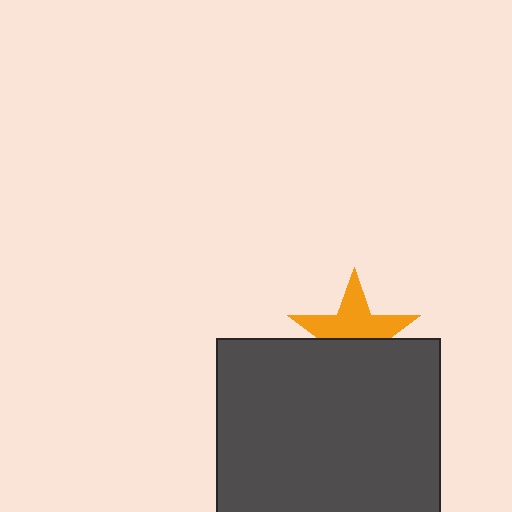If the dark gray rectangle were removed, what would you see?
You would see the complete orange star.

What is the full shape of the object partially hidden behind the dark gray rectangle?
The partially hidden object is an orange star.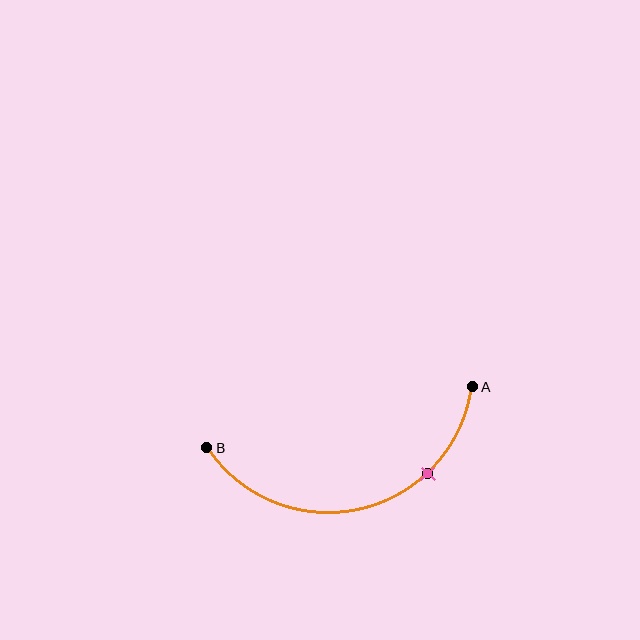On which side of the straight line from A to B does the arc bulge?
The arc bulges below the straight line connecting A and B.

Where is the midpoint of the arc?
The arc midpoint is the point on the curve farthest from the straight line joining A and B. It sits below that line.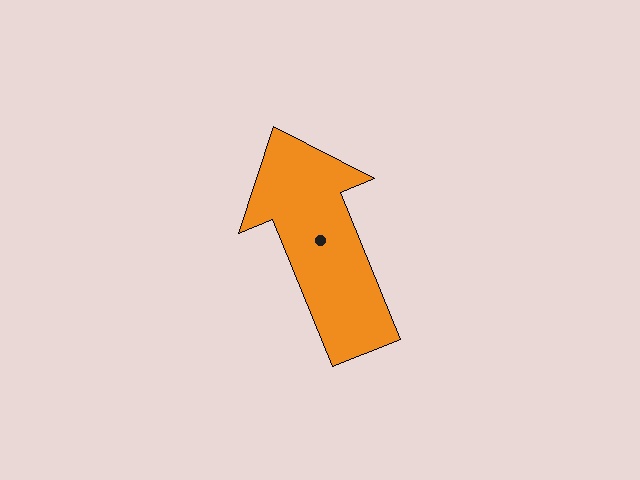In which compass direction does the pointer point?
North.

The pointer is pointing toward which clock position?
Roughly 11 o'clock.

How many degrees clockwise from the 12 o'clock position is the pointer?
Approximately 338 degrees.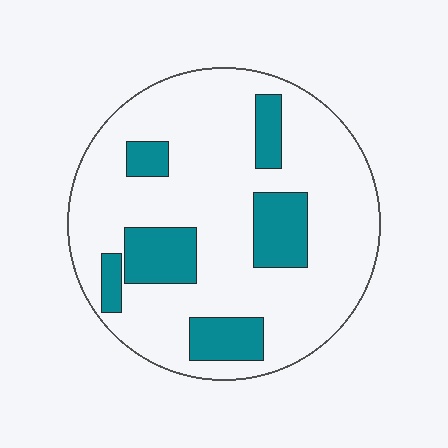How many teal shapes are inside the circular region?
6.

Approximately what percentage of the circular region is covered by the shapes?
Approximately 20%.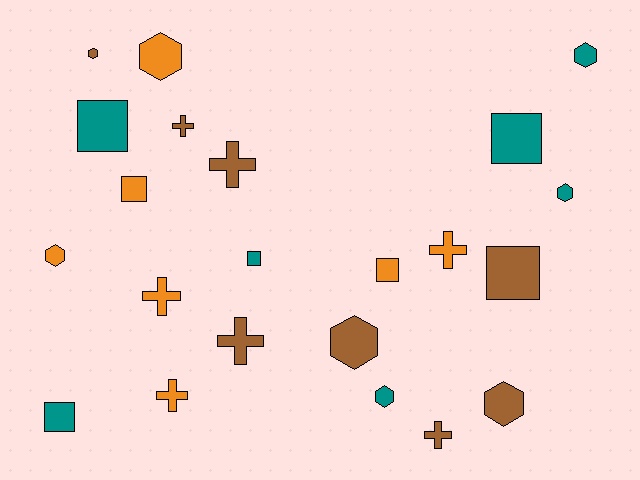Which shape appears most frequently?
Hexagon, with 8 objects.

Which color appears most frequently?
Brown, with 8 objects.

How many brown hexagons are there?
There are 3 brown hexagons.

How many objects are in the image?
There are 22 objects.